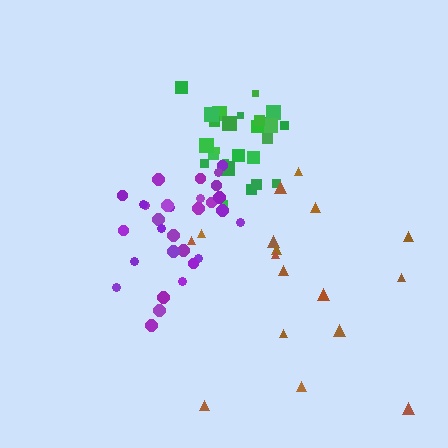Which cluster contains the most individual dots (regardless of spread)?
Purple (30).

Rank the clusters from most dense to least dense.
green, purple, brown.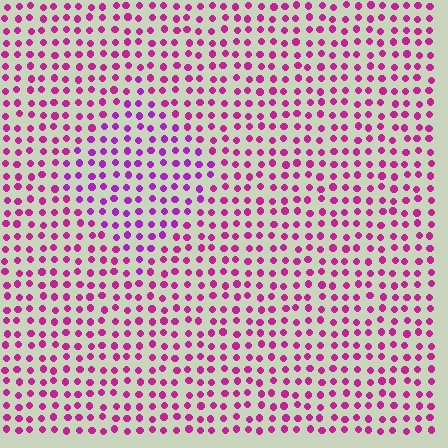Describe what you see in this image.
The image is filled with small magenta elements in a uniform arrangement. A diamond-shaped region is visible where the elements are tinted to a slightly different hue, forming a subtle color boundary.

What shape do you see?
I see a diamond.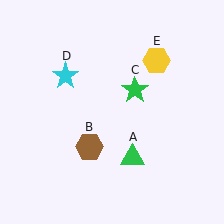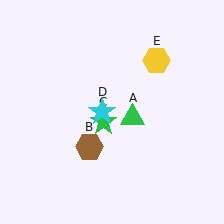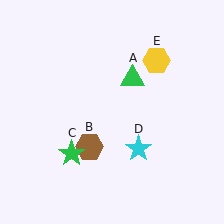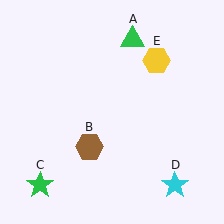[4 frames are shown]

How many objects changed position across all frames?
3 objects changed position: green triangle (object A), green star (object C), cyan star (object D).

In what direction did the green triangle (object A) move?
The green triangle (object A) moved up.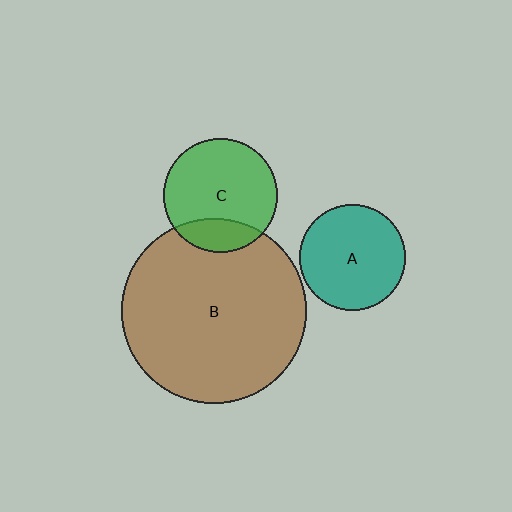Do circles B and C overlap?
Yes.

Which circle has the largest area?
Circle B (brown).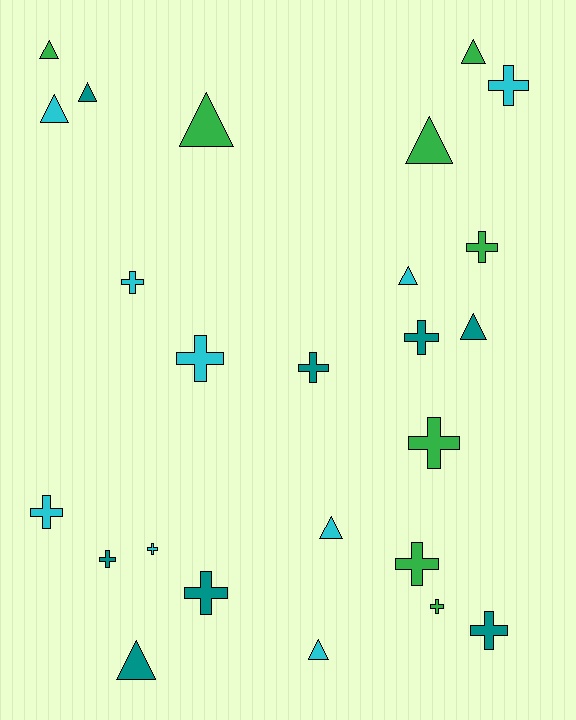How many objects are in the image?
There are 25 objects.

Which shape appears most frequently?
Cross, with 14 objects.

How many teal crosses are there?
There are 5 teal crosses.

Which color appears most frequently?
Cyan, with 9 objects.